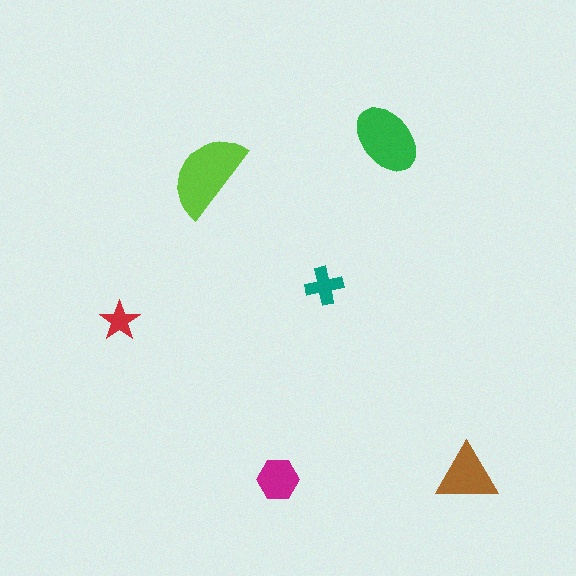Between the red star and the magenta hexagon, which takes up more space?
The magenta hexagon.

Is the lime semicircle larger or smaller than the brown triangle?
Larger.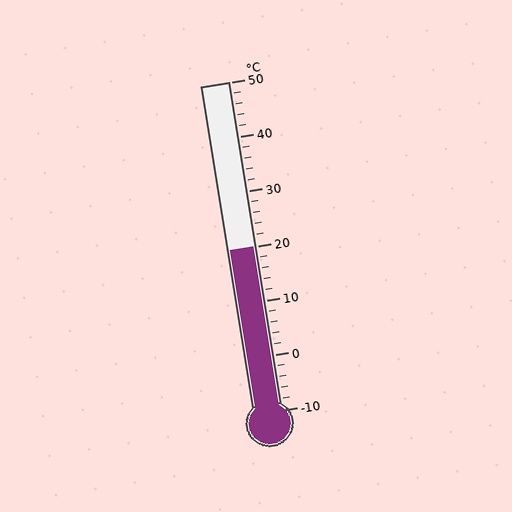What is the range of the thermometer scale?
The thermometer scale ranges from -10°C to 50°C.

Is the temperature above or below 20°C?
The temperature is at 20°C.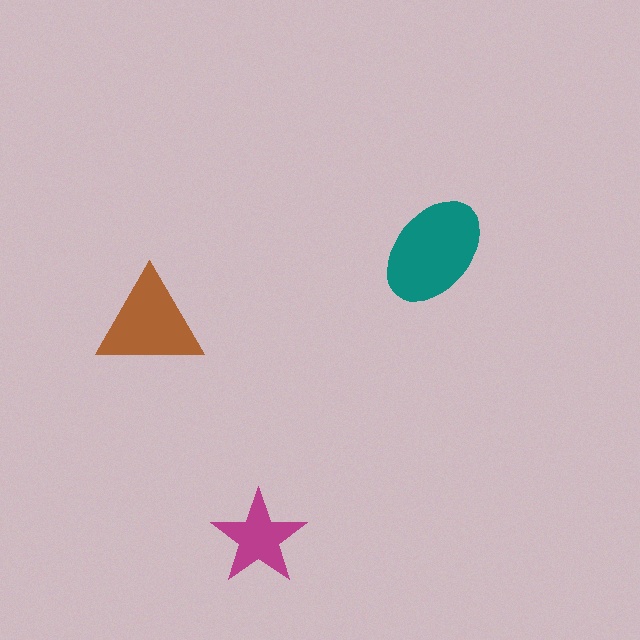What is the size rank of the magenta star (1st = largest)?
3rd.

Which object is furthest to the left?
The brown triangle is leftmost.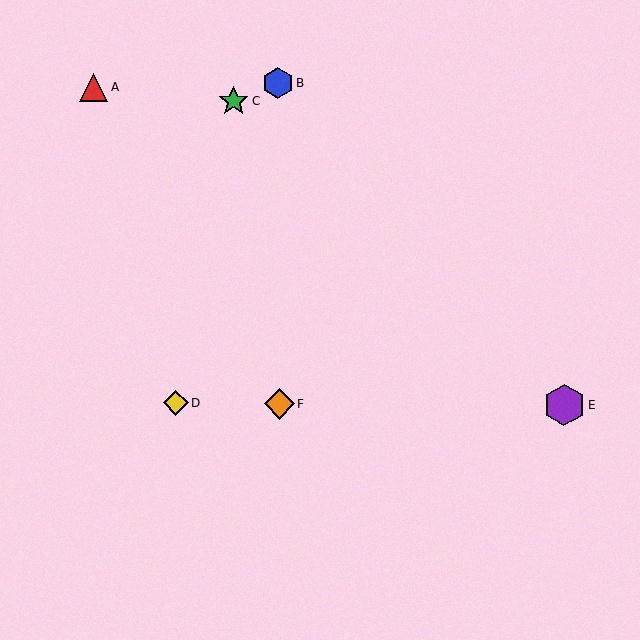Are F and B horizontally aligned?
No, F is at y≈404 and B is at y≈83.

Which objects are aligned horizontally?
Objects D, E, F are aligned horizontally.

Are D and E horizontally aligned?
Yes, both are at y≈403.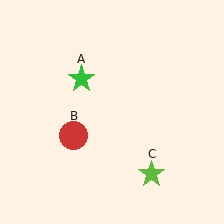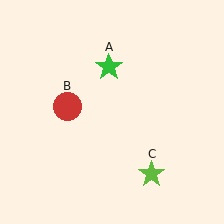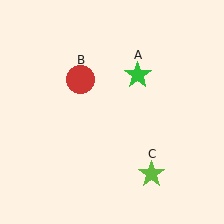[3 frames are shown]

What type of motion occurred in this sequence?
The green star (object A), red circle (object B) rotated clockwise around the center of the scene.